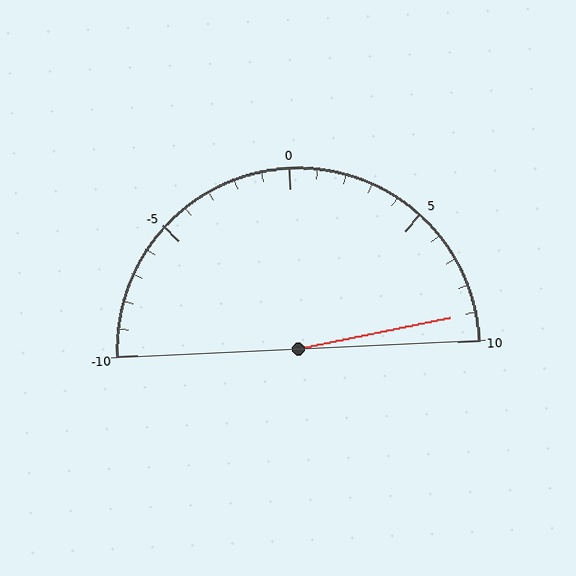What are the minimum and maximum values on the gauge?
The gauge ranges from -10 to 10.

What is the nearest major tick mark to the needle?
The nearest major tick mark is 10.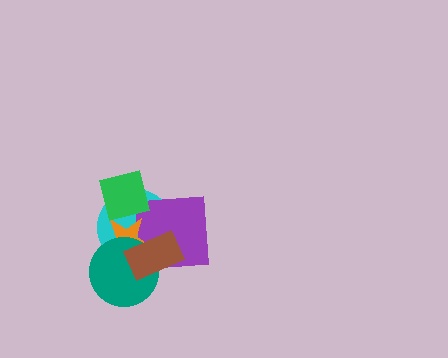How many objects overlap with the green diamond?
2 objects overlap with the green diamond.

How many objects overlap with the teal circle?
3 objects overlap with the teal circle.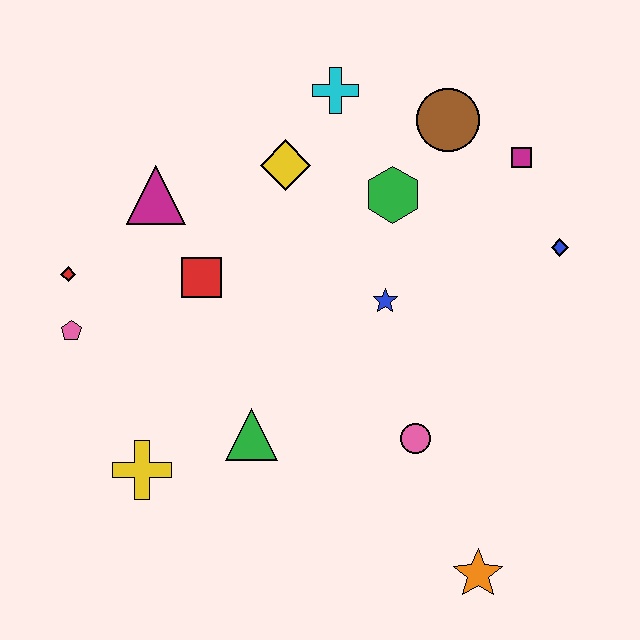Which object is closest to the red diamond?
The pink pentagon is closest to the red diamond.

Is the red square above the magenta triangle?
No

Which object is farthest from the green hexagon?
The orange star is farthest from the green hexagon.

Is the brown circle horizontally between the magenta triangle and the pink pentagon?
No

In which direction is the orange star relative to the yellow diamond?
The orange star is below the yellow diamond.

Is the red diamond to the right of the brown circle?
No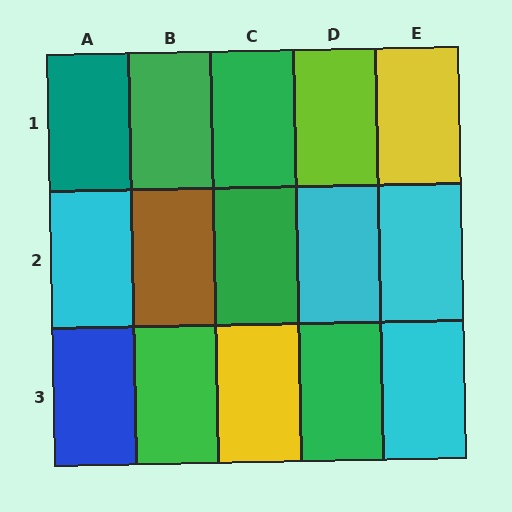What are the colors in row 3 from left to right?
Blue, green, yellow, green, cyan.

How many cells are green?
5 cells are green.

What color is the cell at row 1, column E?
Yellow.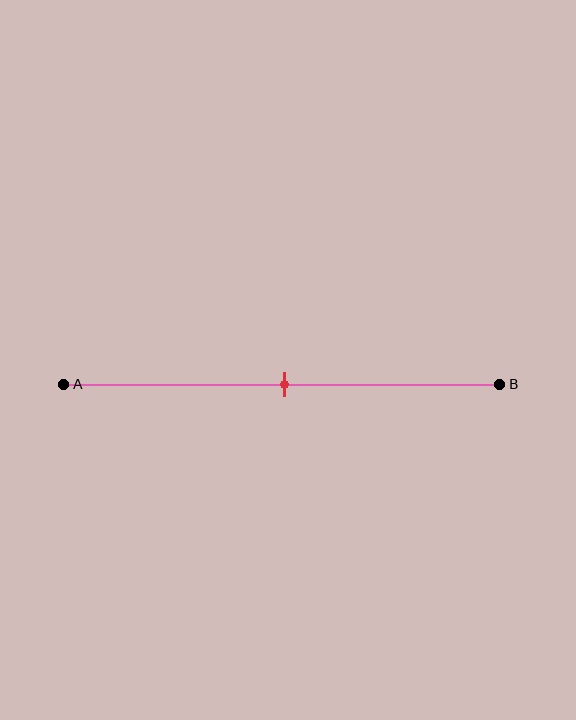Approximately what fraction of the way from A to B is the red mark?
The red mark is approximately 50% of the way from A to B.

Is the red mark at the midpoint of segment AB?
Yes, the mark is approximately at the midpoint.